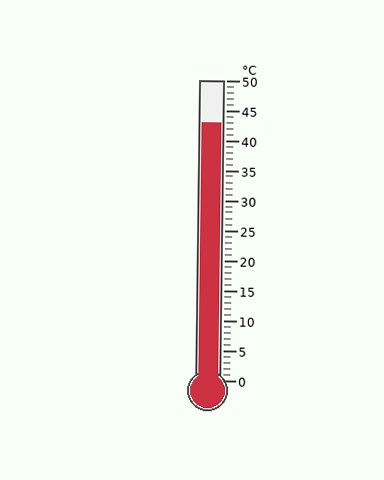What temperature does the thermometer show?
The thermometer shows approximately 43°C.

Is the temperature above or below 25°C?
The temperature is above 25°C.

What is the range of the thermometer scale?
The thermometer scale ranges from 0°C to 50°C.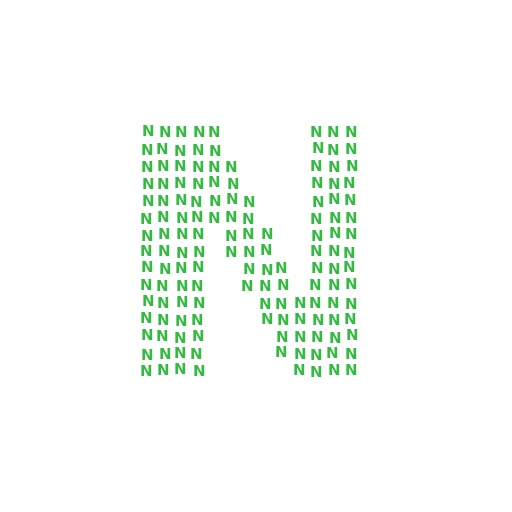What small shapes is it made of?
It is made of small letter N's.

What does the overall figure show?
The overall figure shows the letter N.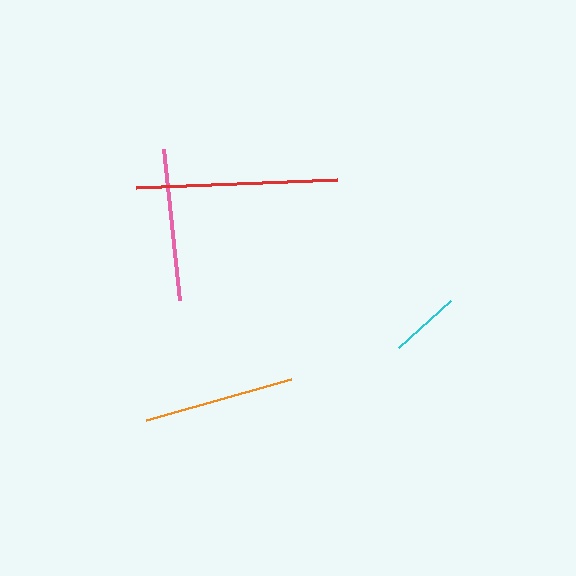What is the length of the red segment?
The red segment is approximately 201 pixels long.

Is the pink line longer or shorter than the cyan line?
The pink line is longer than the cyan line.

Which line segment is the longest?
The red line is the longest at approximately 201 pixels.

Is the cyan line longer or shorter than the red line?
The red line is longer than the cyan line.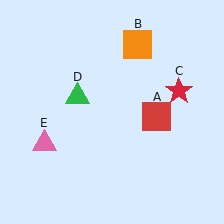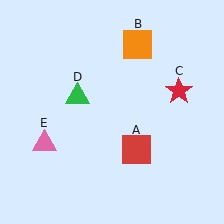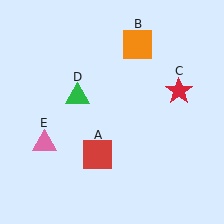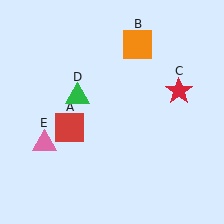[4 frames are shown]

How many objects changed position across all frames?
1 object changed position: red square (object A).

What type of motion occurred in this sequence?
The red square (object A) rotated clockwise around the center of the scene.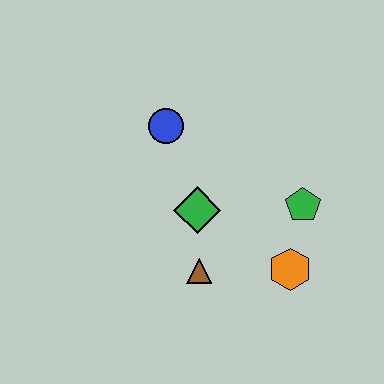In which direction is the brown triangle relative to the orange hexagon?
The brown triangle is to the left of the orange hexagon.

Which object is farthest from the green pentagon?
The blue circle is farthest from the green pentagon.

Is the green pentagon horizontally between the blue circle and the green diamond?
No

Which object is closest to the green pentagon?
The orange hexagon is closest to the green pentagon.